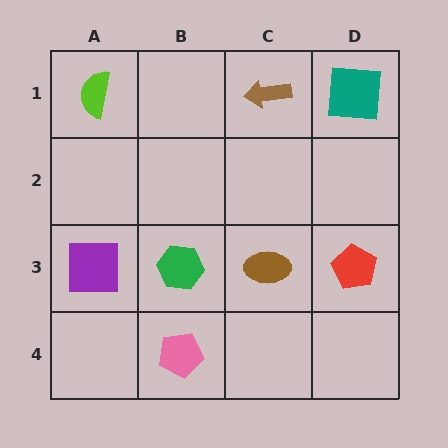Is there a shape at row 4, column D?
No, that cell is empty.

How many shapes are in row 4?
1 shape.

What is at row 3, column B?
A green hexagon.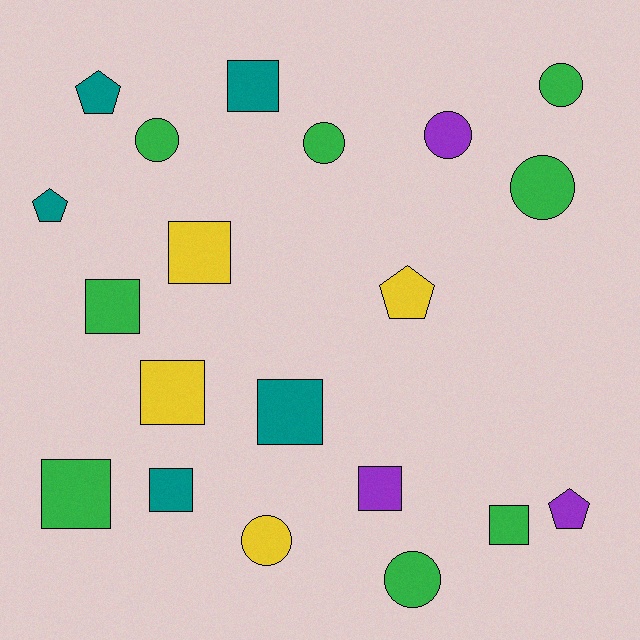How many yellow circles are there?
There is 1 yellow circle.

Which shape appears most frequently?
Square, with 9 objects.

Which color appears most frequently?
Green, with 8 objects.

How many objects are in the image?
There are 20 objects.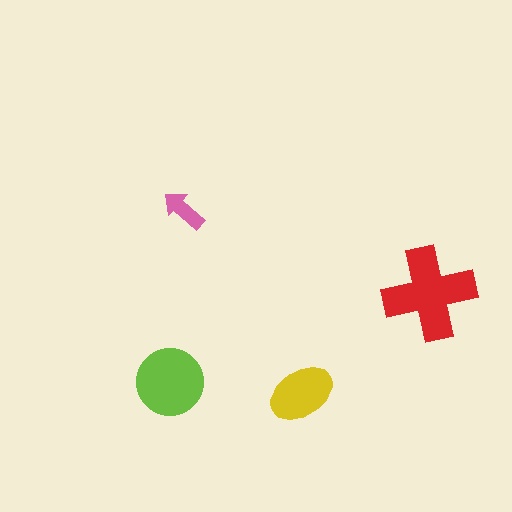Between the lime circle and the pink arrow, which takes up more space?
The lime circle.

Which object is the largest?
The red cross.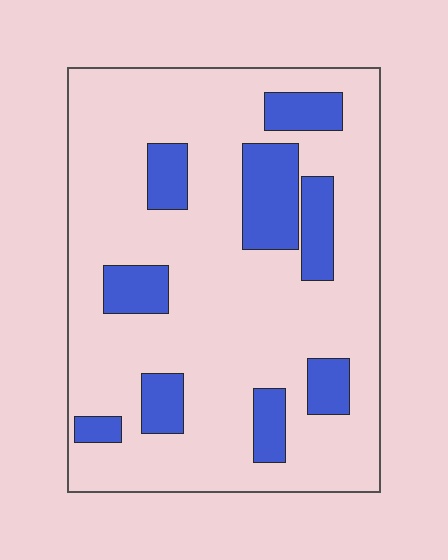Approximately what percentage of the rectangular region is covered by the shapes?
Approximately 20%.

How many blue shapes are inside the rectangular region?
9.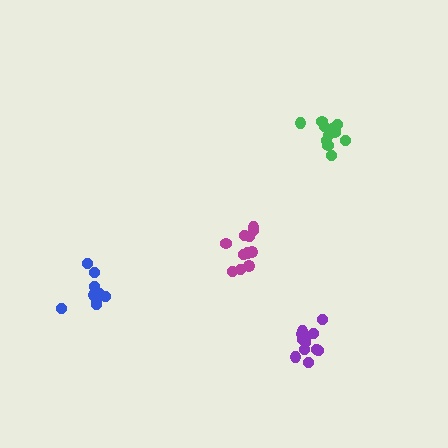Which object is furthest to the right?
The green cluster is rightmost.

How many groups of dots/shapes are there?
There are 4 groups.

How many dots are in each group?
Group 1: 12 dots, Group 2: 12 dots, Group 3: 10 dots, Group 4: 13 dots (47 total).